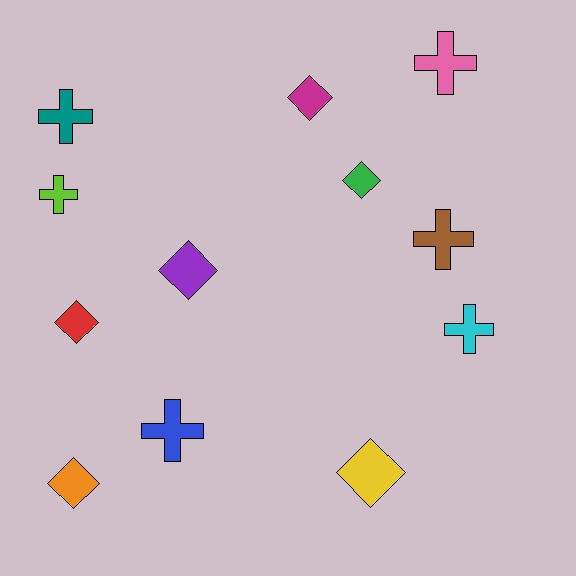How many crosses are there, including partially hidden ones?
There are 6 crosses.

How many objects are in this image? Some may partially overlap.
There are 12 objects.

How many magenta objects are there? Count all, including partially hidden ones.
There is 1 magenta object.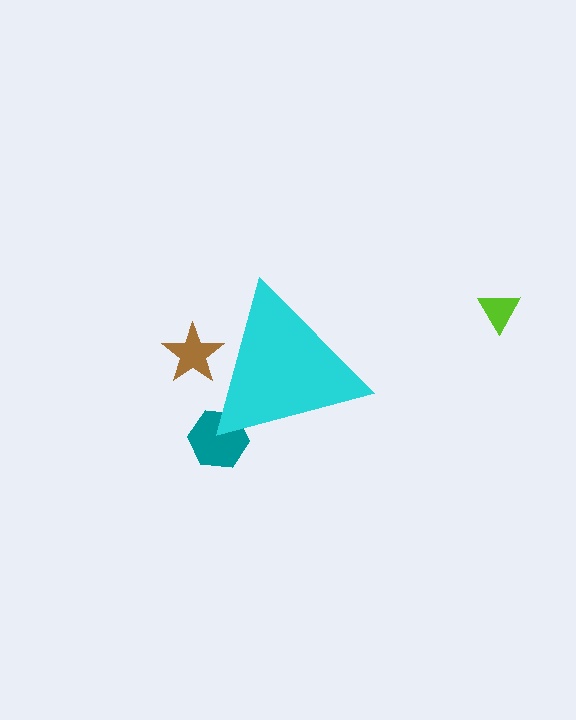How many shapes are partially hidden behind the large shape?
2 shapes are partially hidden.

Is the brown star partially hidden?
Yes, the brown star is partially hidden behind the cyan triangle.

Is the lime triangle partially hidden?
No, the lime triangle is fully visible.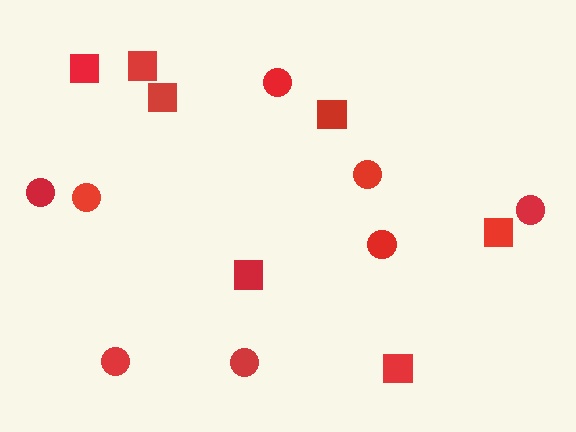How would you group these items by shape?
There are 2 groups: one group of squares (7) and one group of circles (8).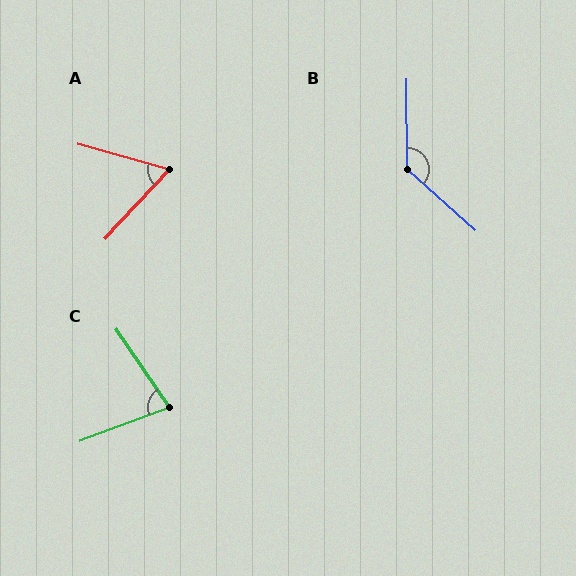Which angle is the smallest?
A, at approximately 63 degrees.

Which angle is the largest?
B, at approximately 132 degrees.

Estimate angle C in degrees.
Approximately 76 degrees.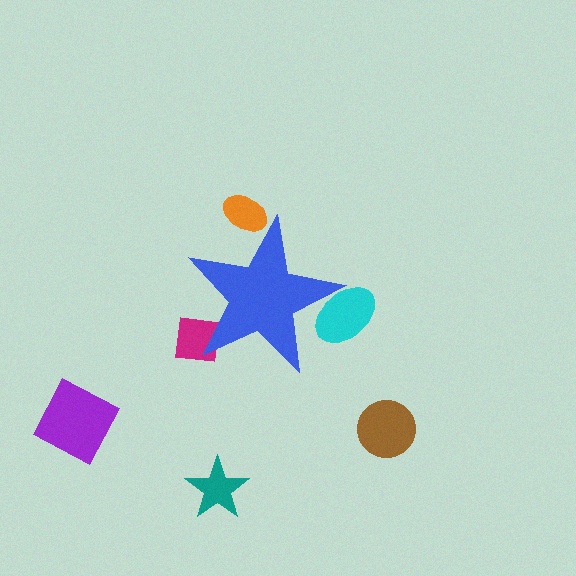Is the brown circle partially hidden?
No, the brown circle is fully visible.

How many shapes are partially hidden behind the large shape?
3 shapes are partially hidden.